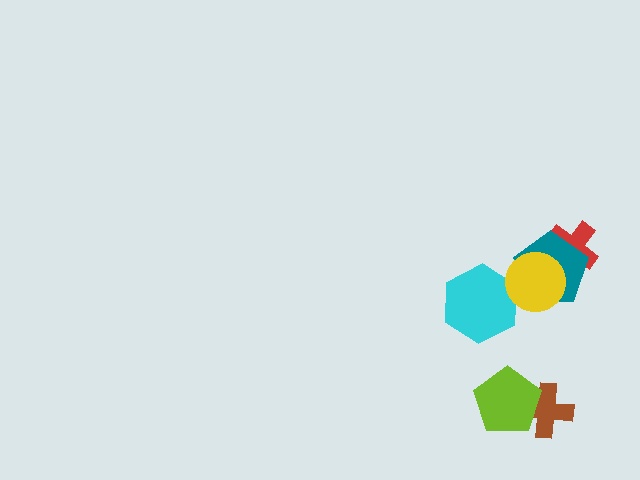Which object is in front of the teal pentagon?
The yellow circle is in front of the teal pentagon.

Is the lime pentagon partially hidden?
No, no other shape covers it.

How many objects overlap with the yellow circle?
2 objects overlap with the yellow circle.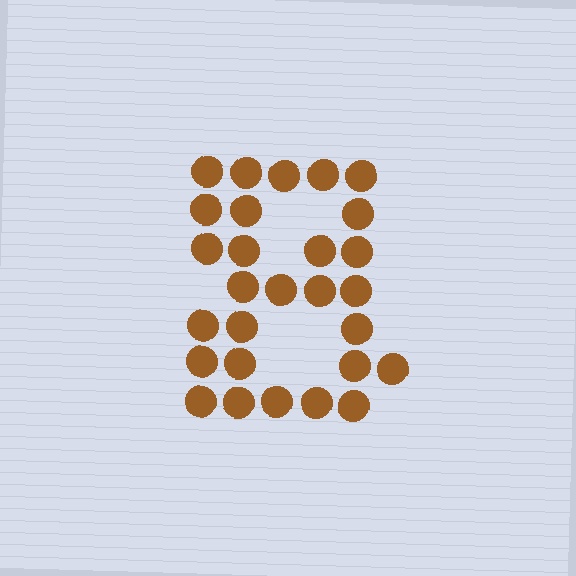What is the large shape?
The large shape is the digit 8.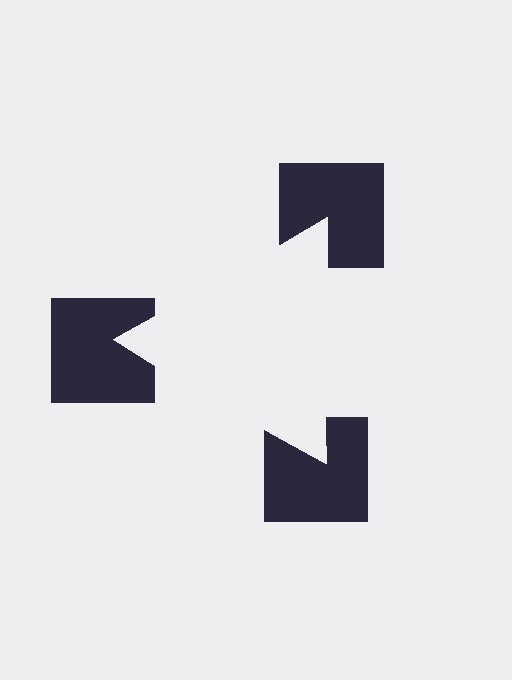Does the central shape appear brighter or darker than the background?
It typically appears slightly brighter than the background, even though no actual brightness change is drawn.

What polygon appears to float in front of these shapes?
An illusory triangle — its edges are inferred from the aligned wedge cuts in the notched squares, not physically drawn.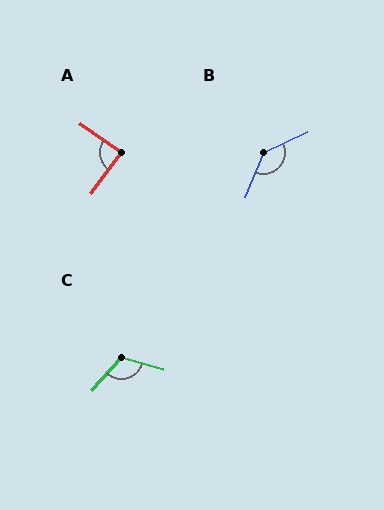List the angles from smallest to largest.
A (88°), C (116°), B (138°).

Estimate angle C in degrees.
Approximately 116 degrees.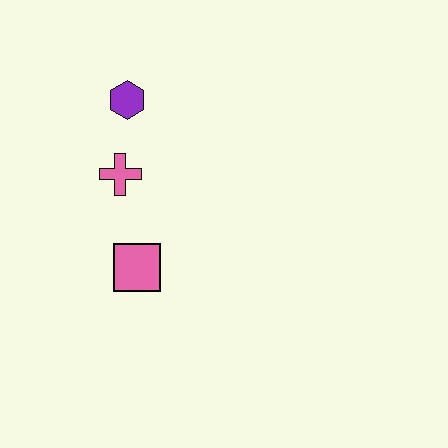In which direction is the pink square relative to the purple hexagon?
The pink square is below the purple hexagon.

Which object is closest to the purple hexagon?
The pink cross is closest to the purple hexagon.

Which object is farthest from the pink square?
The purple hexagon is farthest from the pink square.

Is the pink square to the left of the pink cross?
No